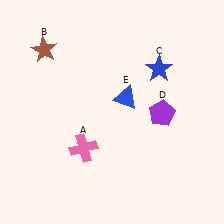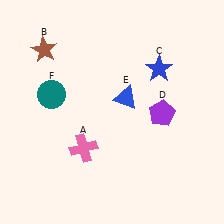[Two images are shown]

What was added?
A teal circle (F) was added in Image 2.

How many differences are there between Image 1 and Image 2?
There is 1 difference between the two images.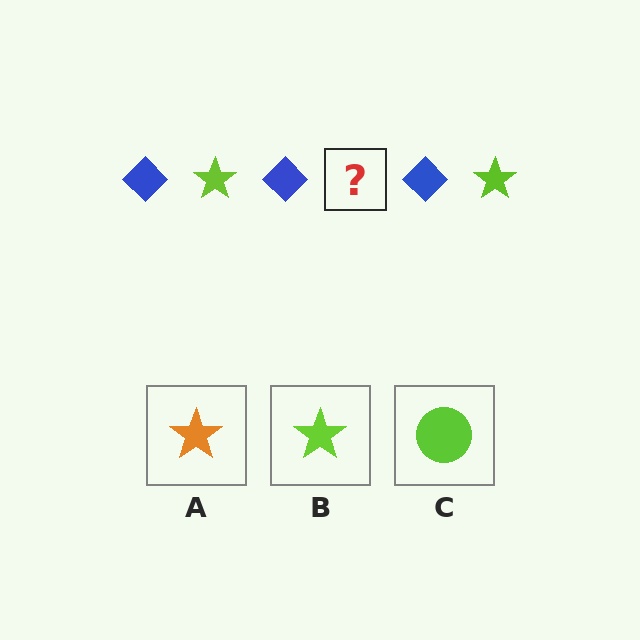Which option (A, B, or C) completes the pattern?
B.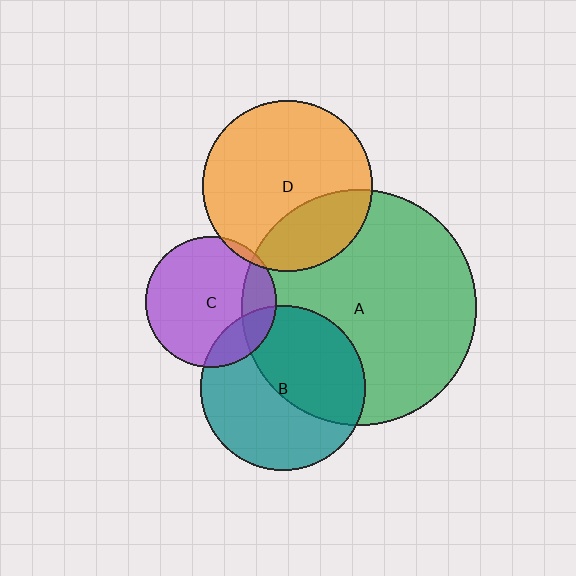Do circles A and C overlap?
Yes.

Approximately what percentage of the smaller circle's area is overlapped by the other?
Approximately 20%.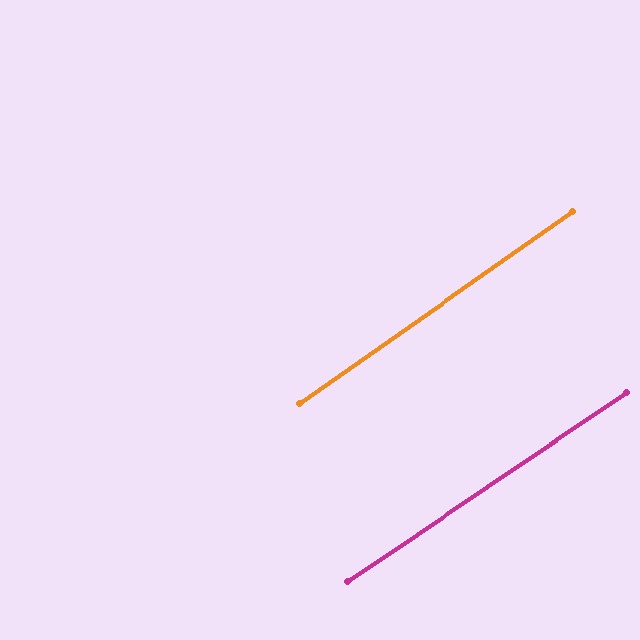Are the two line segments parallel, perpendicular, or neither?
Parallel — their directions differ by only 0.9°.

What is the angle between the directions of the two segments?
Approximately 1 degree.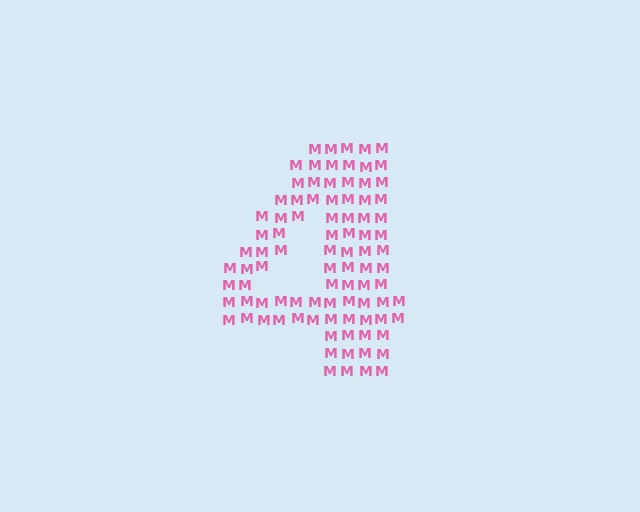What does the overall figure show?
The overall figure shows the digit 4.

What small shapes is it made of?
It is made of small letter M's.